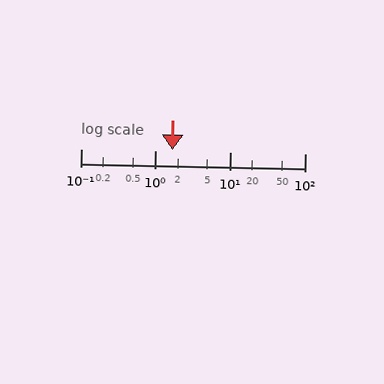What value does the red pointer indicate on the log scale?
The pointer indicates approximately 1.7.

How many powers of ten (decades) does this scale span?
The scale spans 3 decades, from 0.1 to 100.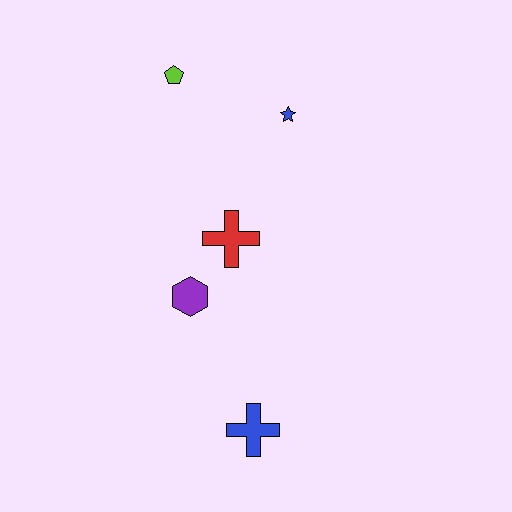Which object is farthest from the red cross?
The blue cross is farthest from the red cross.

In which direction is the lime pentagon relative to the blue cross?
The lime pentagon is above the blue cross.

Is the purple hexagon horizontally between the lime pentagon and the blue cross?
Yes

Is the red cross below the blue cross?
No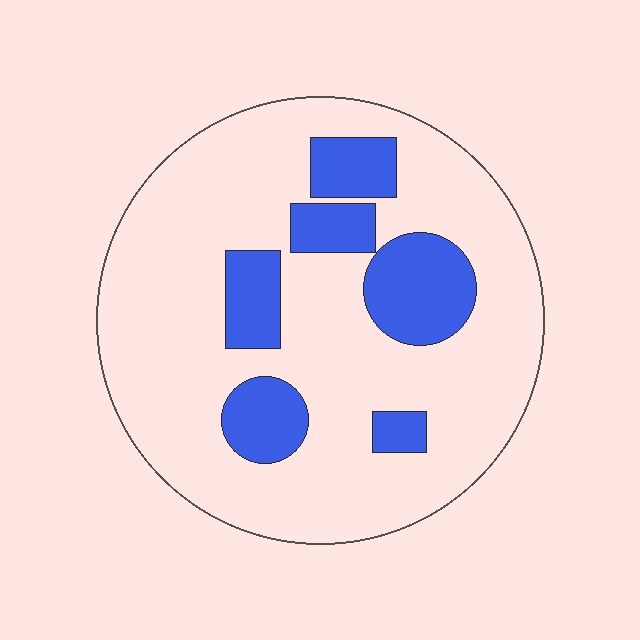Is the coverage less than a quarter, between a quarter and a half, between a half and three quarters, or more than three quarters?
Less than a quarter.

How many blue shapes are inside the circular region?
6.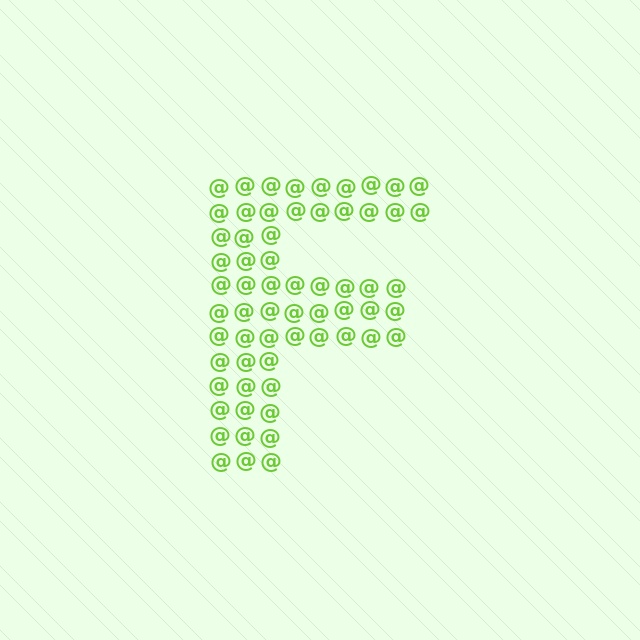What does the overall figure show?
The overall figure shows the letter F.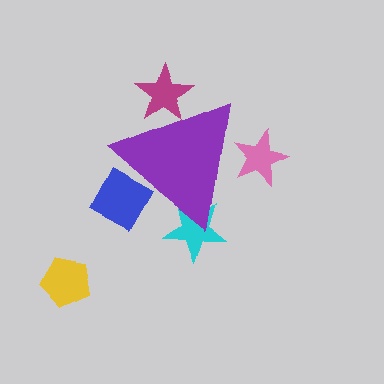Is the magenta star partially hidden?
Yes, the magenta star is partially hidden behind the purple triangle.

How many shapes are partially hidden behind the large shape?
4 shapes are partially hidden.